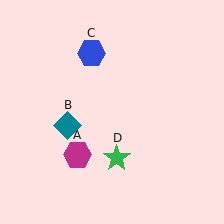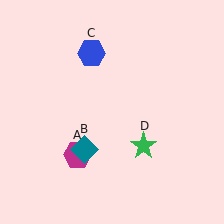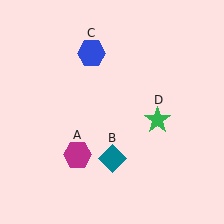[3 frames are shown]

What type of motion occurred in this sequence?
The teal diamond (object B), green star (object D) rotated counterclockwise around the center of the scene.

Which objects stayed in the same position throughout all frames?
Magenta hexagon (object A) and blue hexagon (object C) remained stationary.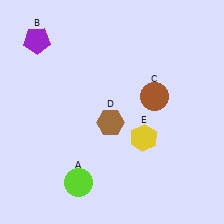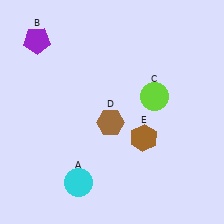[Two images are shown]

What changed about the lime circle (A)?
In Image 1, A is lime. In Image 2, it changed to cyan.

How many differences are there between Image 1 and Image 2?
There are 3 differences between the two images.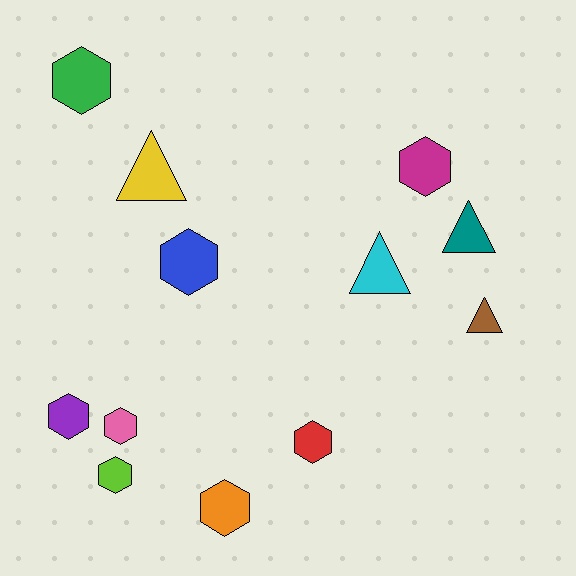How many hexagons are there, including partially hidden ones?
There are 8 hexagons.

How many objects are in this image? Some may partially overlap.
There are 12 objects.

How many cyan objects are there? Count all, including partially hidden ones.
There is 1 cyan object.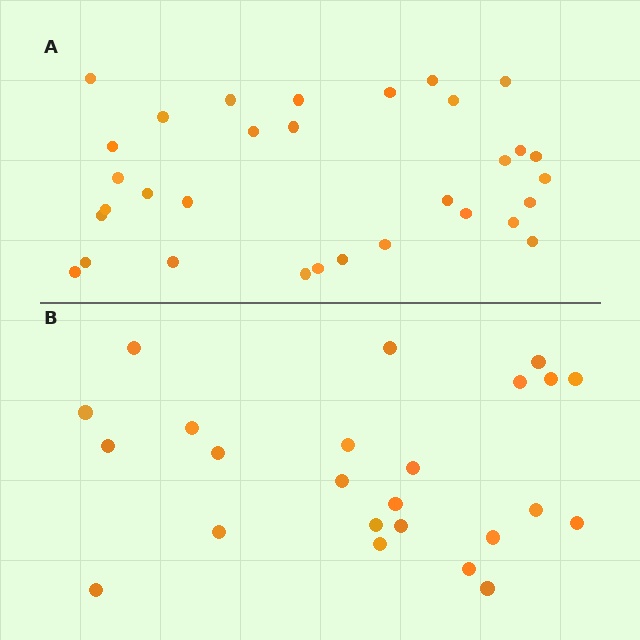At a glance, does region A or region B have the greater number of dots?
Region A (the top region) has more dots.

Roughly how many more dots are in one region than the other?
Region A has roughly 8 or so more dots than region B.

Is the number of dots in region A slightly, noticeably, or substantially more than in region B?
Region A has noticeably more, but not dramatically so. The ratio is roughly 1.3 to 1.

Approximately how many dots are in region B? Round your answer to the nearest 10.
About 20 dots. (The exact count is 24, which rounds to 20.)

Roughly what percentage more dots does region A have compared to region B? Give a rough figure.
About 35% more.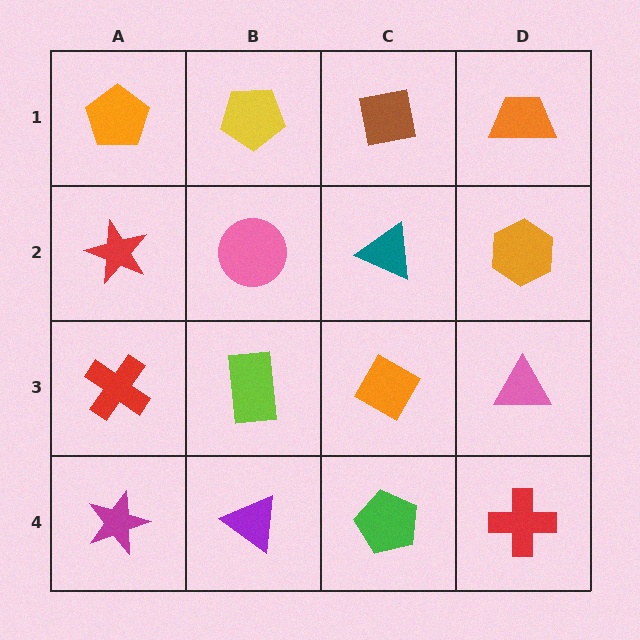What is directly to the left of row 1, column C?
A yellow pentagon.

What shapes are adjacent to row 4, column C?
An orange diamond (row 3, column C), a purple triangle (row 4, column B), a red cross (row 4, column D).